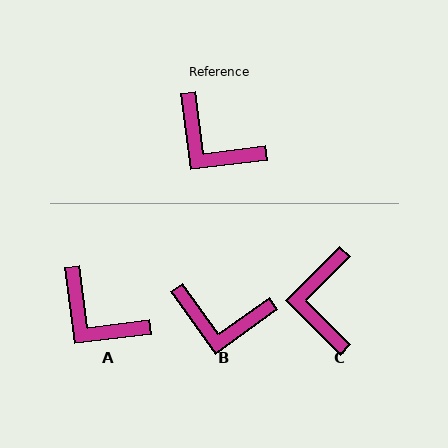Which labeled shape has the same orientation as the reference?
A.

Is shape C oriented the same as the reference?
No, it is off by about 52 degrees.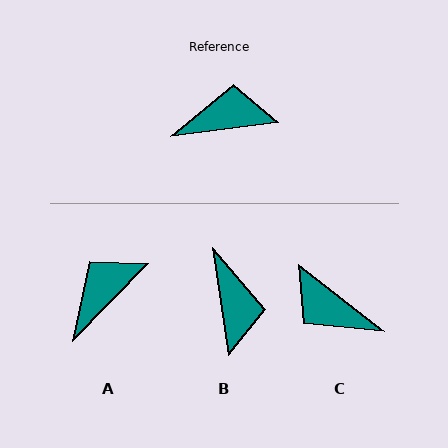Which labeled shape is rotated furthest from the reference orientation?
C, about 135 degrees away.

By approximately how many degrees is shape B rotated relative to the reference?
Approximately 89 degrees clockwise.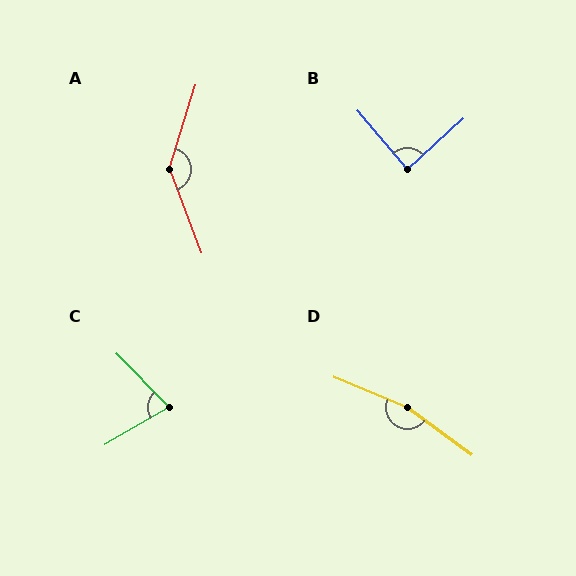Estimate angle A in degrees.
Approximately 142 degrees.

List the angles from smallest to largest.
C (76°), B (88°), A (142°), D (166°).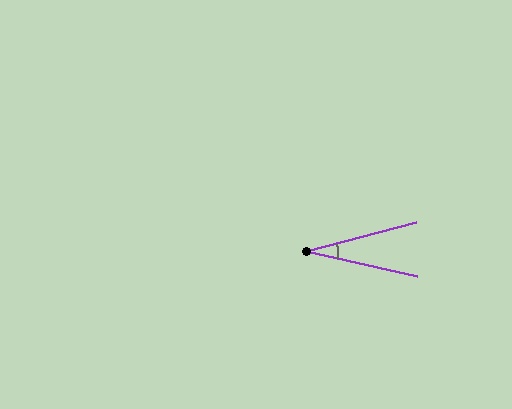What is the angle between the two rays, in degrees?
Approximately 28 degrees.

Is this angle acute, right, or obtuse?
It is acute.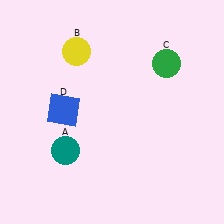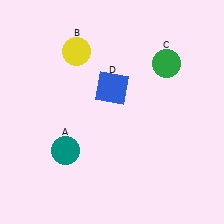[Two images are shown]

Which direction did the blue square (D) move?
The blue square (D) moved right.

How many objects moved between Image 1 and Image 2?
1 object moved between the two images.